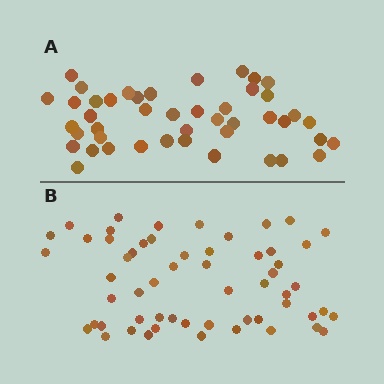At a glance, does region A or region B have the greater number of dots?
Region B (the bottom region) has more dots.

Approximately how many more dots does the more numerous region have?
Region B has roughly 12 or so more dots than region A.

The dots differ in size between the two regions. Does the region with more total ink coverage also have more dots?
No. Region A has more total ink coverage because its dots are larger, but region B actually contains more individual dots. Total area can be misleading — the number of items is what matters here.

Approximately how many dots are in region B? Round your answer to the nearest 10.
About 60 dots. (The exact count is 57, which rounds to 60.)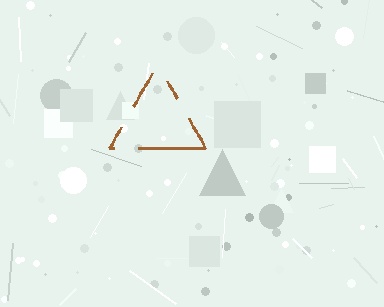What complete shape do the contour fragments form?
The contour fragments form a triangle.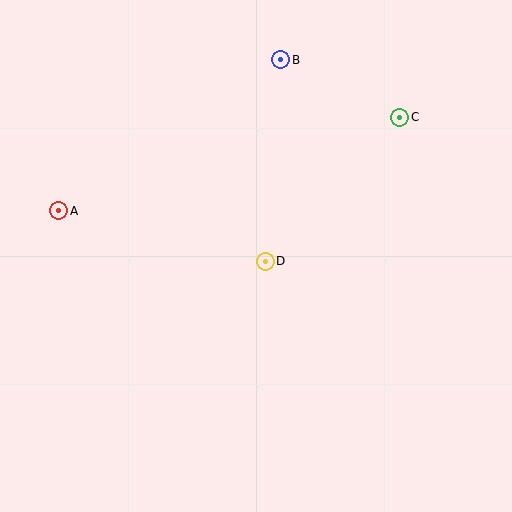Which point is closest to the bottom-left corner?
Point A is closest to the bottom-left corner.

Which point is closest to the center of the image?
Point D at (265, 261) is closest to the center.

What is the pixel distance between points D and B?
The distance between D and B is 202 pixels.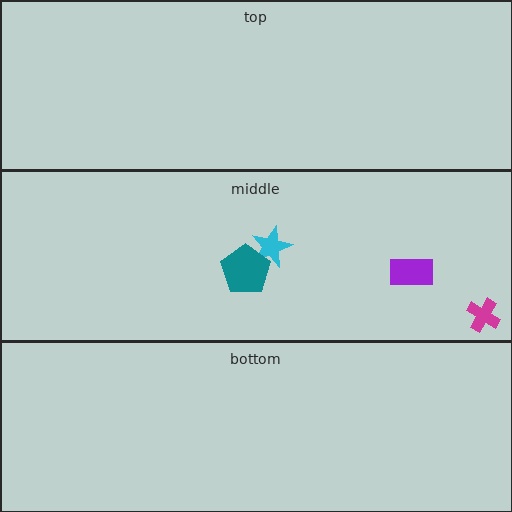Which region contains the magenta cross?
The middle region.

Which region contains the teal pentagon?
The middle region.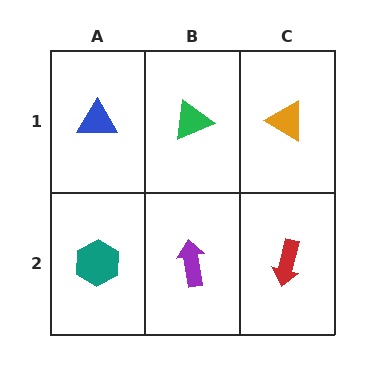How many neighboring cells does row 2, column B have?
3.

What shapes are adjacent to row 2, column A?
A blue triangle (row 1, column A), a purple arrow (row 2, column B).